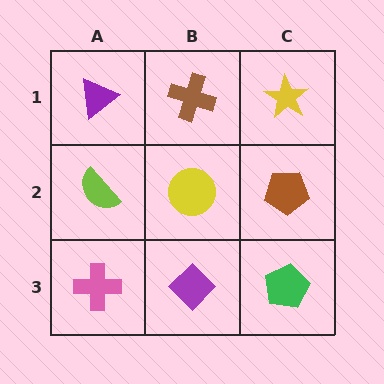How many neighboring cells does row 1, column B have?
3.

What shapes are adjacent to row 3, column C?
A brown pentagon (row 2, column C), a purple diamond (row 3, column B).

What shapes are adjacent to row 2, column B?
A brown cross (row 1, column B), a purple diamond (row 3, column B), a lime semicircle (row 2, column A), a brown pentagon (row 2, column C).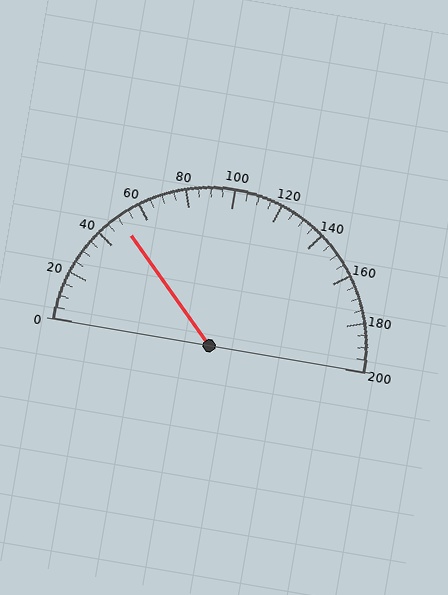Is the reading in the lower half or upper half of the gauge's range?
The reading is in the lower half of the range (0 to 200).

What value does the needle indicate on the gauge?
The needle indicates approximately 50.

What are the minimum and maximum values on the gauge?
The gauge ranges from 0 to 200.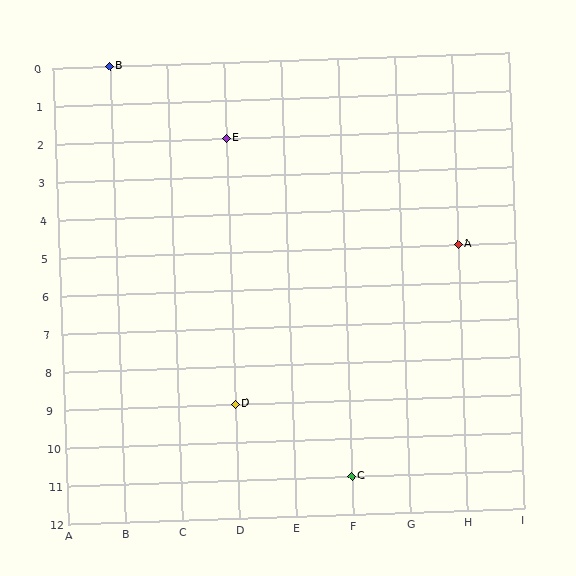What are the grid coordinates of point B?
Point B is at grid coordinates (B, 0).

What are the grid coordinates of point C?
Point C is at grid coordinates (F, 11).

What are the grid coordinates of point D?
Point D is at grid coordinates (D, 9).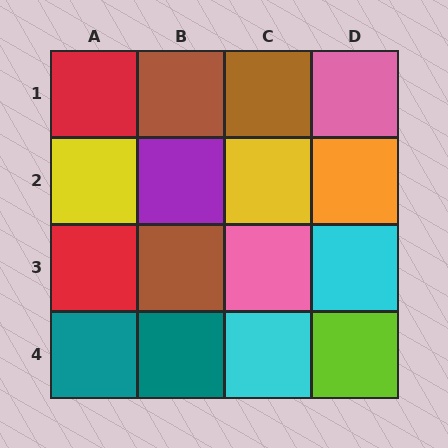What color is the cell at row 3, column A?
Red.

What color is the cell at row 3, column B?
Brown.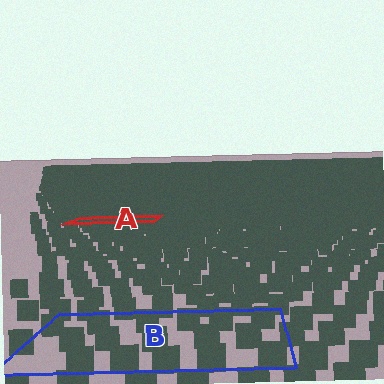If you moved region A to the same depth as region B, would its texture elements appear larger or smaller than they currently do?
They would appear larger. At a closer depth, the same texture elements are projected at a bigger on-screen size.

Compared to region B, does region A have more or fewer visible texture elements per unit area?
Region A has more texture elements per unit area — they are packed more densely because it is farther away.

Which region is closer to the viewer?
Region B is closer. The texture elements there are larger and more spread out.